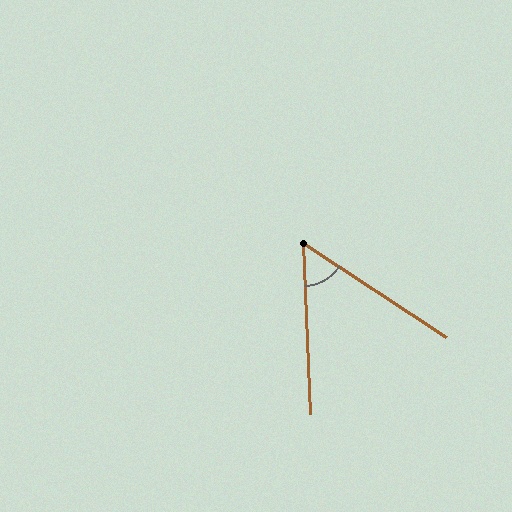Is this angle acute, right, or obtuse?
It is acute.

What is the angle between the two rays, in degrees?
Approximately 54 degrees.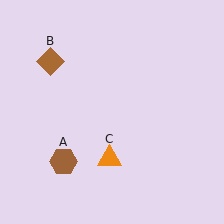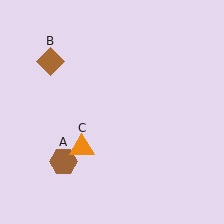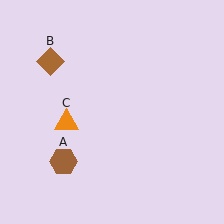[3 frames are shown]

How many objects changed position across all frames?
1 object changed position: orange triangle (object C).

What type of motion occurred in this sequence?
The orange triangle (object C) rotated clockwise around the center of the scene.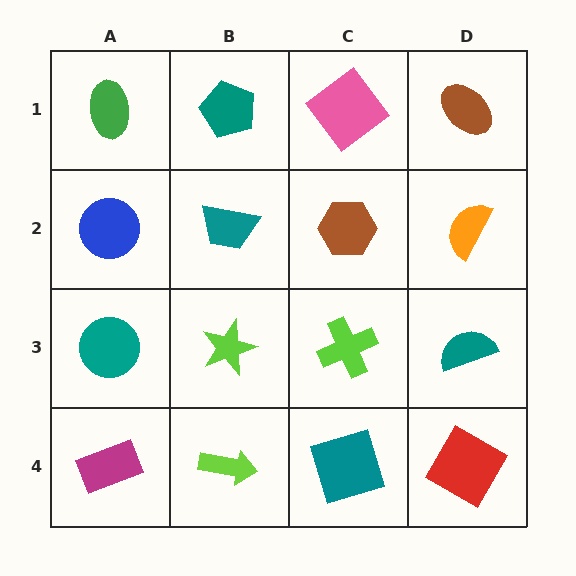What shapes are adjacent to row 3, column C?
A brown hexagon (row 2, column C), a teal square (row 4, column C), a lime star (row 3, column B), a teal semicircle (row 3, column D).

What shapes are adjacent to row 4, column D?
A teal semicircle (row 3, column D), a teal square (row 4, column C).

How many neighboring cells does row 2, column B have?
4.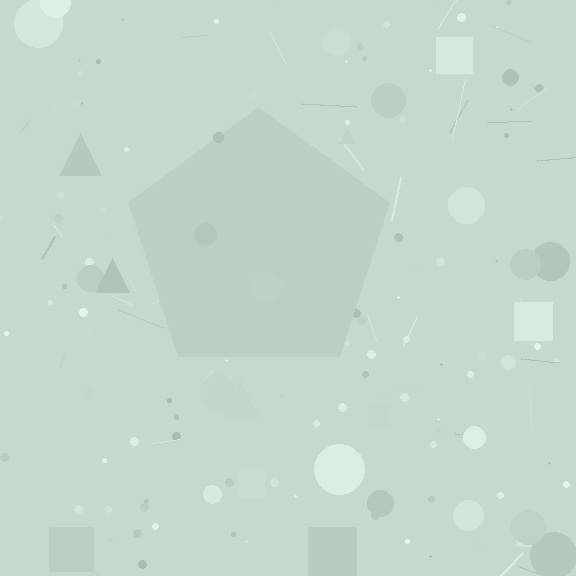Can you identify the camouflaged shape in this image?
The camouflaged shape is a pentagon.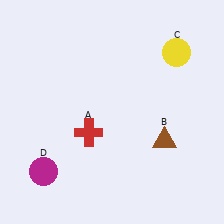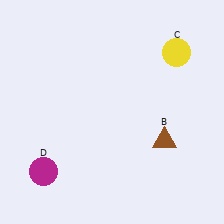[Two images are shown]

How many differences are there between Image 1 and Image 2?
There is 1 difference between the two images.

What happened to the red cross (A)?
The red cross (A) was removed in Image 2. It was in the bottom-left area of Image 1.